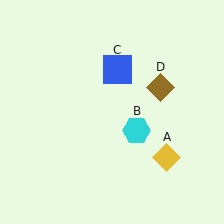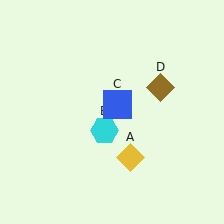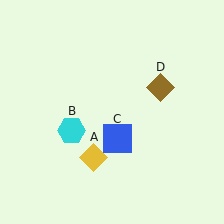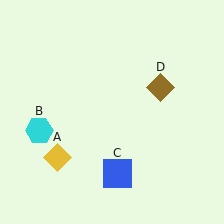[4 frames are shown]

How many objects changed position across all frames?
3 objects changed position: yellow diamond (object A), cyan hexagon (object B), blue square (object C).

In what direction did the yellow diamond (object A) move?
The yellow diamond (object A) moved left.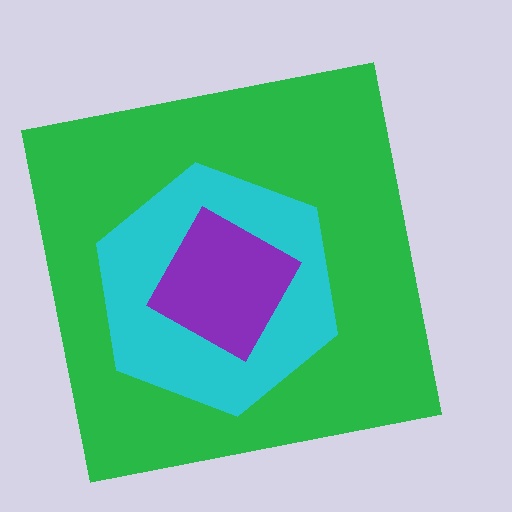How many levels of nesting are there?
3.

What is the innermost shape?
The purple diamond.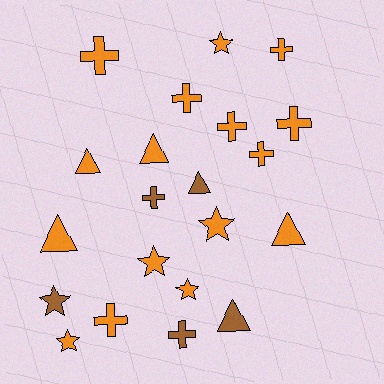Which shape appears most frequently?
Cross, with 9 objects.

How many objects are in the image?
There are 21 objects.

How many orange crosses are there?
There are 7 orange crosses.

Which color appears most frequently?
Orange, with 16 objects.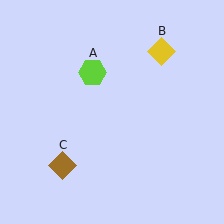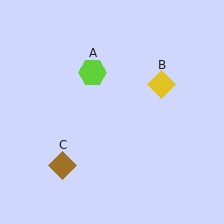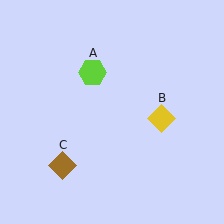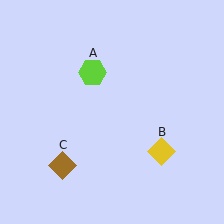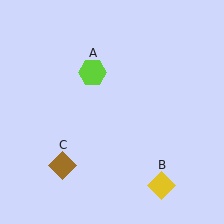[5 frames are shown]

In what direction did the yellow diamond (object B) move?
The yellow diamond (object B) moved down.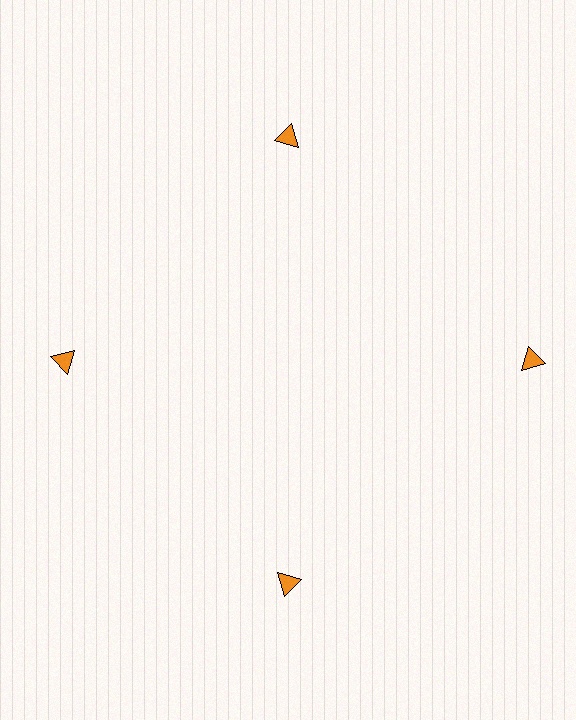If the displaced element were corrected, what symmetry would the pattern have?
It would have 4-fold rotational symmetry — the pattern would map onto itself every 90 degrees.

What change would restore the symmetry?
The symmetry would be restored by moving it inward, back onto the ring so that all 4 triangles sit at equal angles and equal distance from the center.